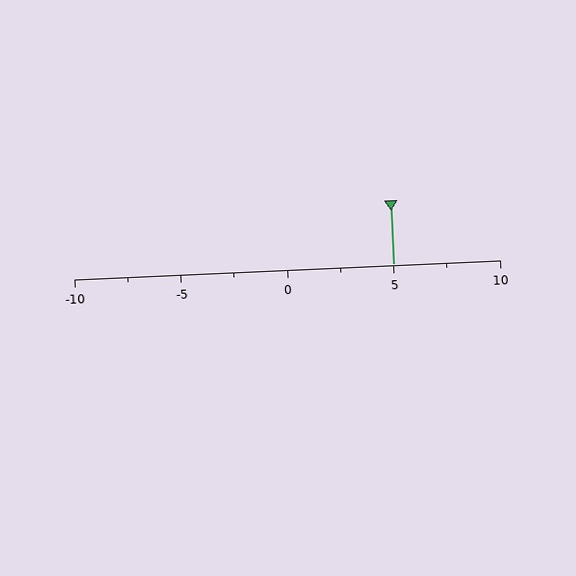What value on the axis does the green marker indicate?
The marker indicates approximately 5.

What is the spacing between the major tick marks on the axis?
The major ticks are spaced 5 apart.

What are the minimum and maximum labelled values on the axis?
The axis runs from -10 to 10.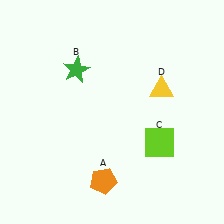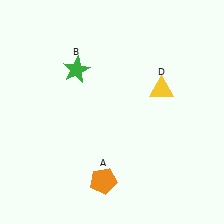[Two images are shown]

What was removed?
The lime square (C) was removed in Image 2.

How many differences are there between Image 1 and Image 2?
There is 1 difference between the two images.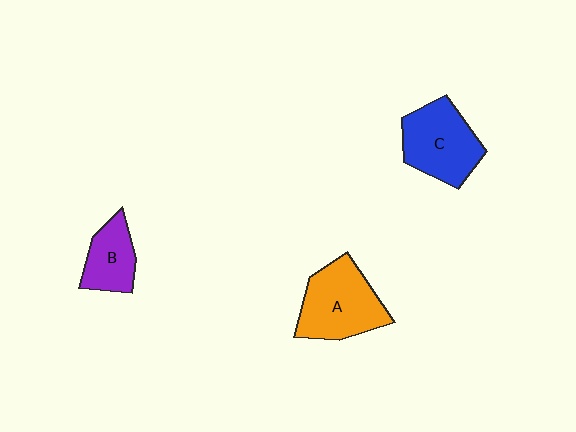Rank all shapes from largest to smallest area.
From largest to smallest: A (orange), C (blue), B (purple).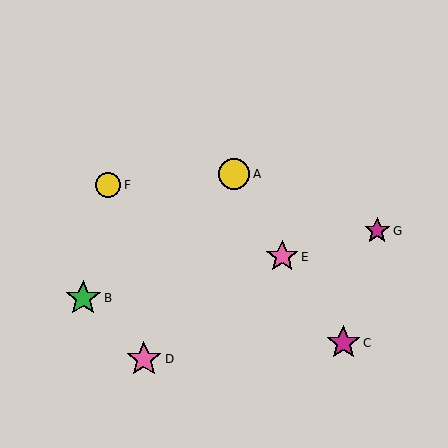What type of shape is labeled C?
Shape C is a magenta star.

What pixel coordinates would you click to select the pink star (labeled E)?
Click at (282, 257) to select the pink star E.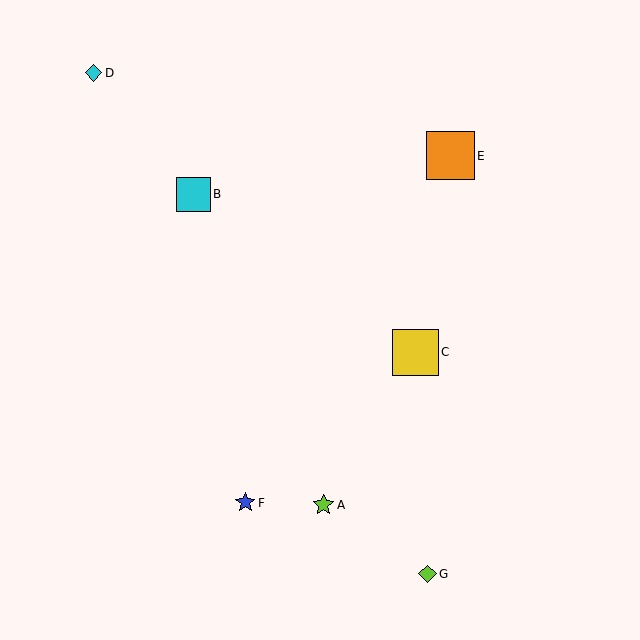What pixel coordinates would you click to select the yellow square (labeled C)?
Click at (415, 352) to select the yellow square C.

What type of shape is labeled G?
Shape G is a lime diamond.